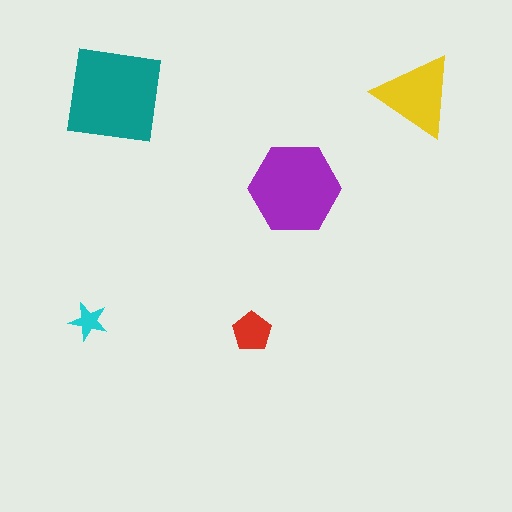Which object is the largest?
The teal square.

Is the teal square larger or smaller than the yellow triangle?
Larger.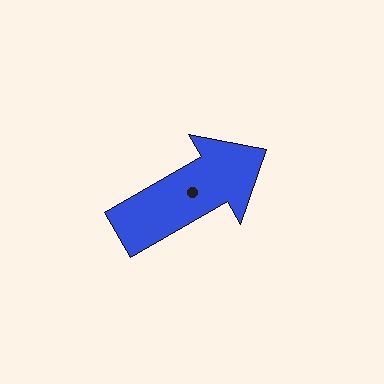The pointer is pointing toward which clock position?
Roughly 2 o'clock.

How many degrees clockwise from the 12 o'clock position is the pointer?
Approximately 60 degrees.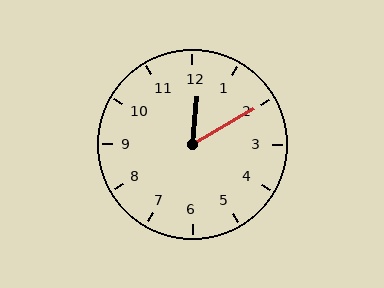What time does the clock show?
12:10.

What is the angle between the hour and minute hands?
Approximately 55 degrees.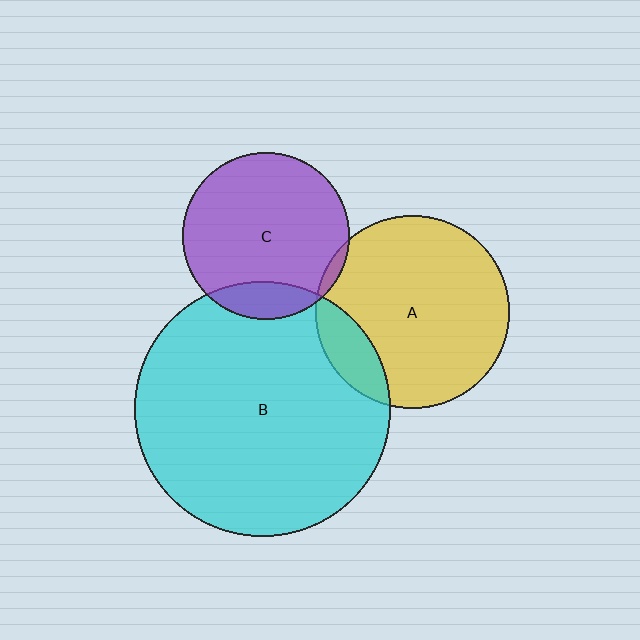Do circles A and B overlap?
Yes.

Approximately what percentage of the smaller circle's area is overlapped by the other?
Approximately 15%.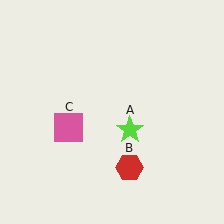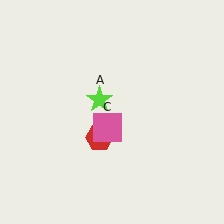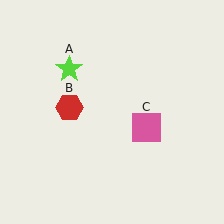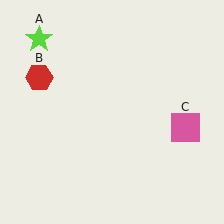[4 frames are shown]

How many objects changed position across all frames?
3 objects changed position: lime star (object A), red hexagon (object B), pink square (object C).